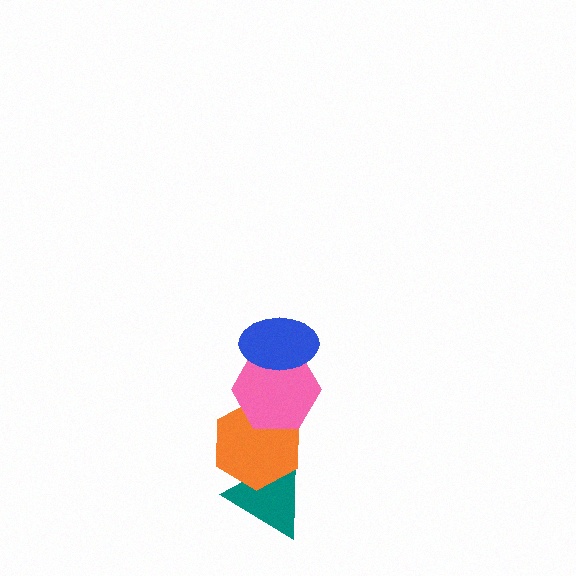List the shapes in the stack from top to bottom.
From top to bottom: the blue ellipse, the pink hexagon, the orange hexagon, the teal triangle.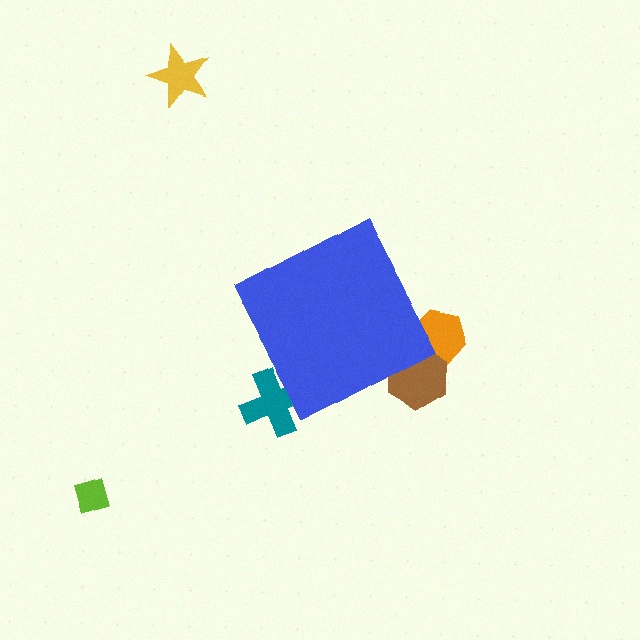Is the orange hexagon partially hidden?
Yes, the orange hexagon is partially hidden behind the blue diamond.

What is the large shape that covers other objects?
A blue diamond.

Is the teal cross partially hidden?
Yes, the teal cross is partially hidden behind the blue diamond.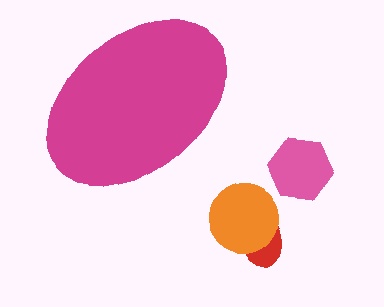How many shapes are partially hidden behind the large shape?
0 shapes are partially hidden.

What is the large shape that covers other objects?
A magenta ellipse.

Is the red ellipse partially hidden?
No, the red ellipse is fully visible.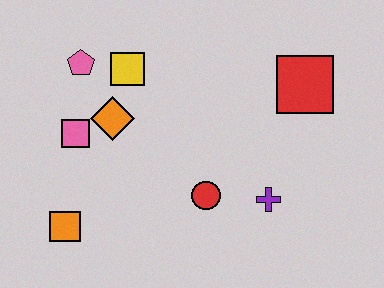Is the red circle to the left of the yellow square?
No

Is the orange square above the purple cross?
No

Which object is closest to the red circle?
The purple cross is closest to the red circle.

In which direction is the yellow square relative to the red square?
The yellow square is to the left of the red square.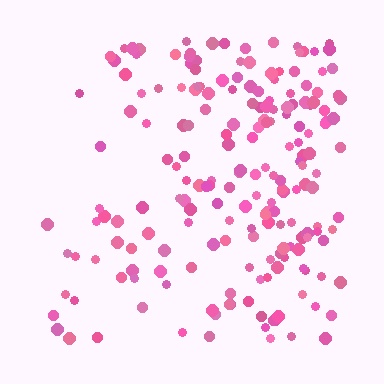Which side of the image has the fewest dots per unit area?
The left.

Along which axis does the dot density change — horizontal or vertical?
Horizontal.